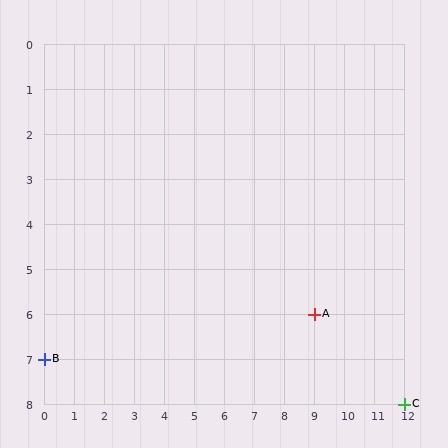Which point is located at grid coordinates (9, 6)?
Point A is at (9, 6).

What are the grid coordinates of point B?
Point B is at grid coordinates (0, 7).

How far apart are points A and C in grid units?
Points A and C are 3 columns and 2 rows apart (about 3.6 grid units diagonally).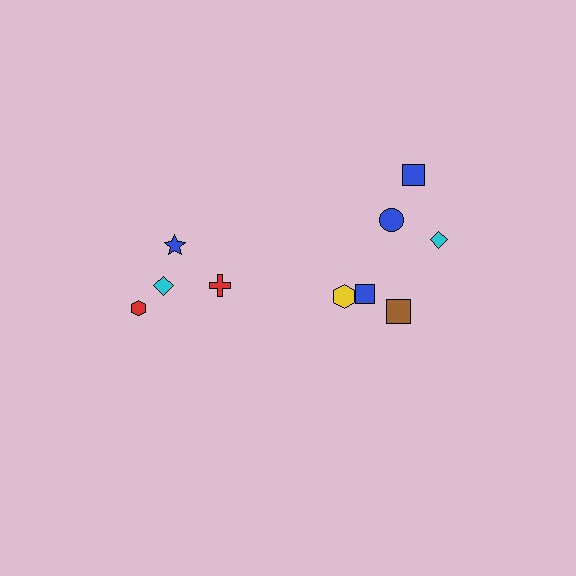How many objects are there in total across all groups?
There are 10 objects.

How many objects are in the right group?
There are 6 objects.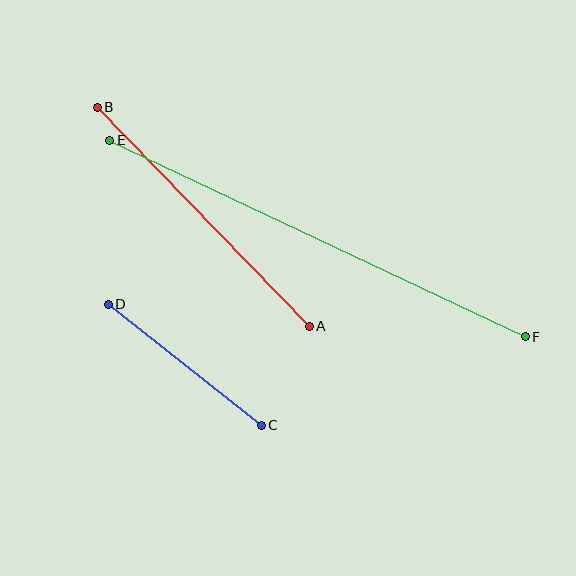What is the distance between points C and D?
The distance is approximately 195 pixels.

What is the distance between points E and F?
The distance is approximately 459 pixels.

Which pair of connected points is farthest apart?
Points E and F are farthest apart.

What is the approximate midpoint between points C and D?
The midpoint is at approximately (185, 365) pixels.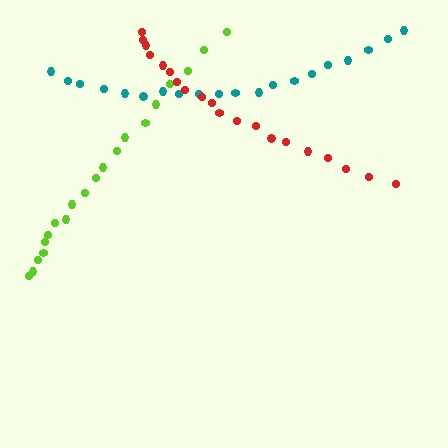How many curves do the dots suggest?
There are 3 distinct paths.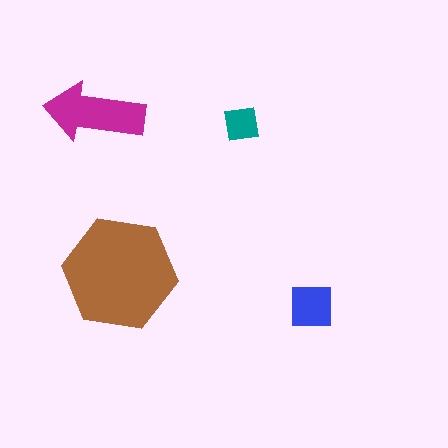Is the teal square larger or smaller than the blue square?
Smaller.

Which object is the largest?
The brown hexagon.